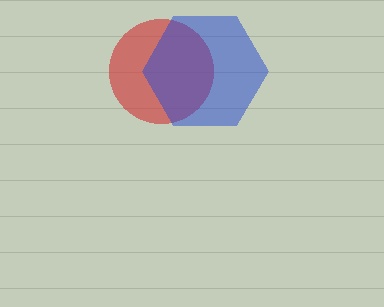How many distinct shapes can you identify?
There are 2 distinct shapes: a red circle, a blue hexagon.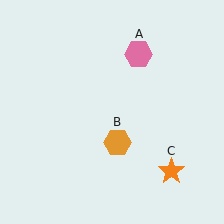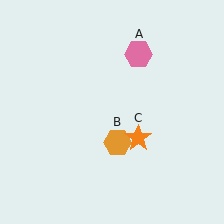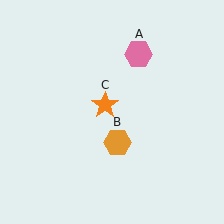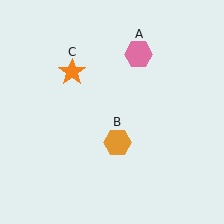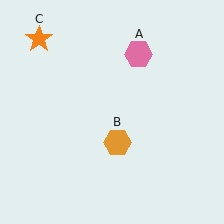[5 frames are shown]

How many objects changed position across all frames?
1 object changed position: orange star (object C).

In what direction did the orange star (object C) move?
The orange star (object C) moved up and to the left.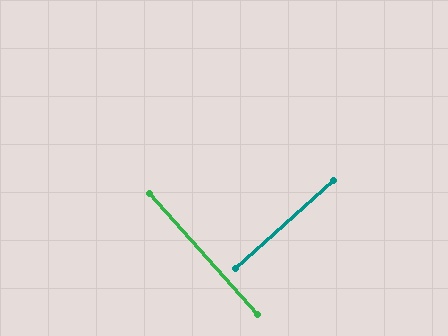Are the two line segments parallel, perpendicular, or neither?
Perpendicular — they meet at approximately 90°.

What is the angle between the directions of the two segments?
Approximately 90 degrees.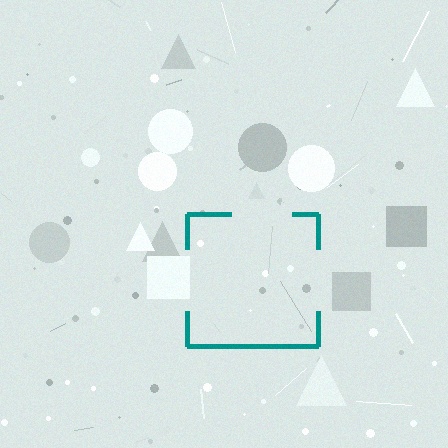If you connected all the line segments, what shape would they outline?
They would outline a square.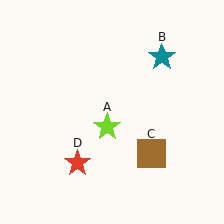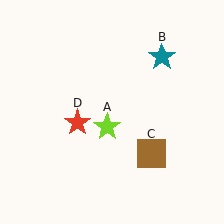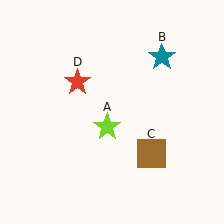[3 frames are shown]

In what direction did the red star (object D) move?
The red star (object D) moved up.